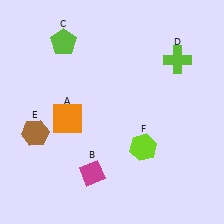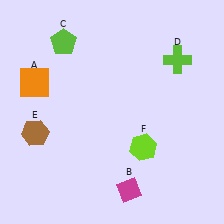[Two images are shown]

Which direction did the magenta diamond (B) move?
The magenta diamond (B) moved right.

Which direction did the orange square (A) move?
The orange square (A) moved up.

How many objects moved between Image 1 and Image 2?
2 objects moved between the two images.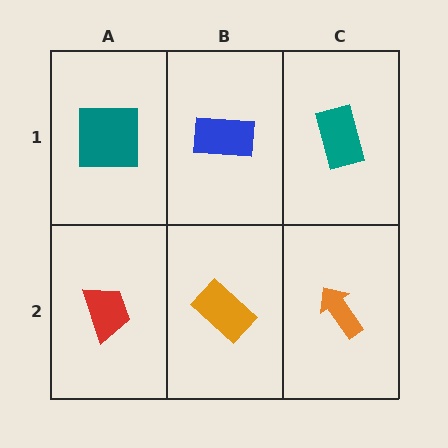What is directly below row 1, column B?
An orange rectangle.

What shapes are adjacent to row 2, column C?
A teal rectangle (row 1, column C), an orange rectangle (row 2, column B).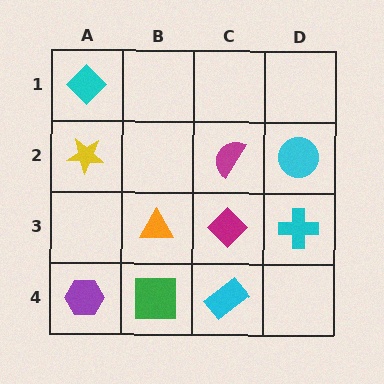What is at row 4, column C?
A cyan rectangle.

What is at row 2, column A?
A yellow star.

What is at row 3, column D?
A cyan cross.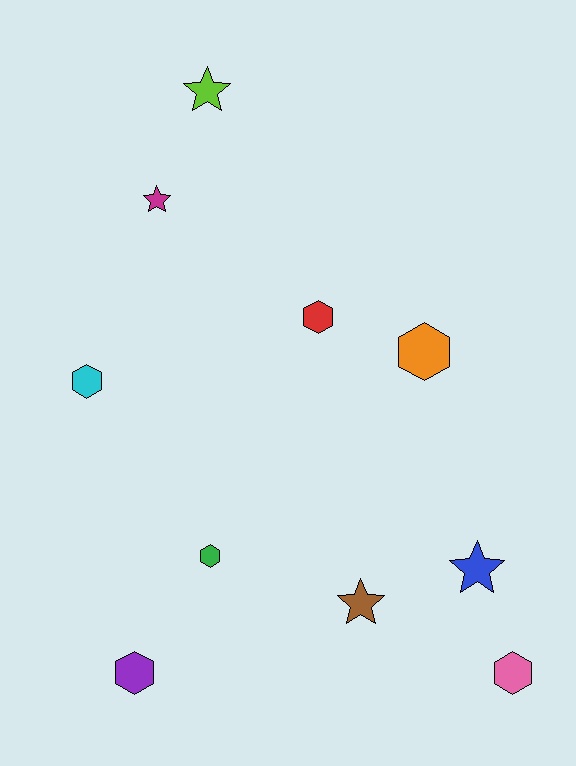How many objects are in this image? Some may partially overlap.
There are 10 objects.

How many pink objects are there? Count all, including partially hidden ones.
There is 1 pink object.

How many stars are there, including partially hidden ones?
There are 4 stars.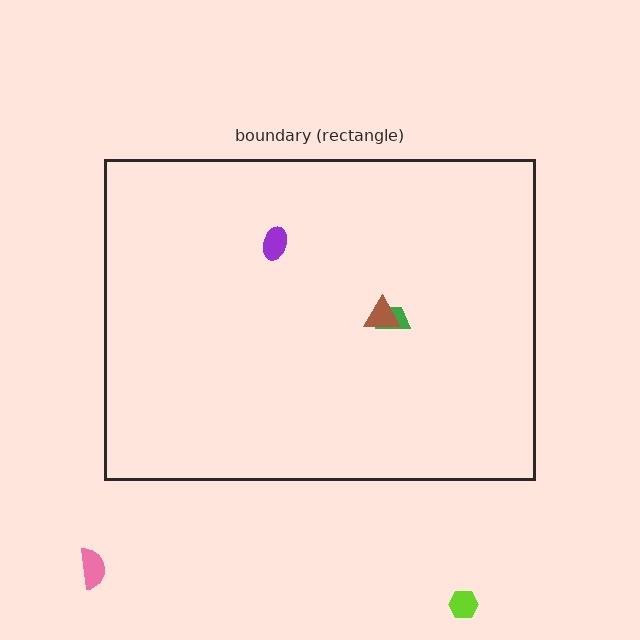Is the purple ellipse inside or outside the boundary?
Inside.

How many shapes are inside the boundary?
3 inside, 2 outside.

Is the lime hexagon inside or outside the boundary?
Outside.